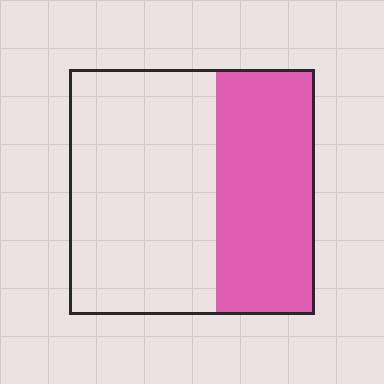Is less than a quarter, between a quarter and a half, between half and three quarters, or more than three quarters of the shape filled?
Between a quarter and a half.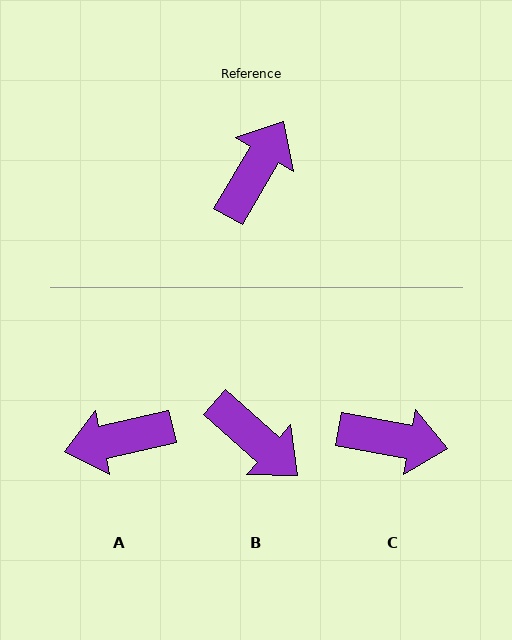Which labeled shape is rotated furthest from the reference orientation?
A, about 133 degrees away.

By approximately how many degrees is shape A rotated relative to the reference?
Approximately 133 degrees counter-clockwise.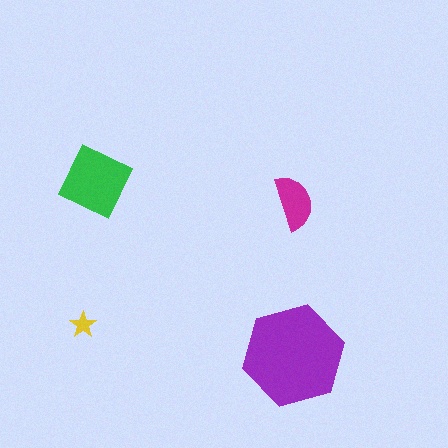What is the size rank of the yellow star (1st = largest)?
4th.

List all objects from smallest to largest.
The yellow star, the magenta semicircle, the green diamond, the purple hexagon.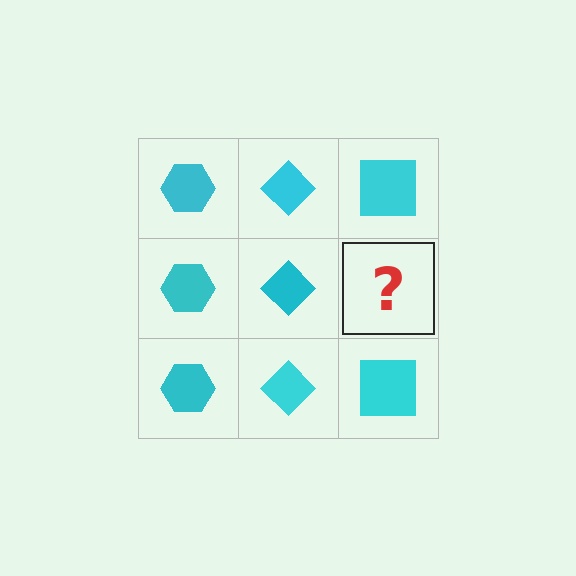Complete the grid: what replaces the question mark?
The question mark should be replaced with a cyan square.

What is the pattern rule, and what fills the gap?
The rule is that each column has a consistent shape. The gap should be filled with a cyan square.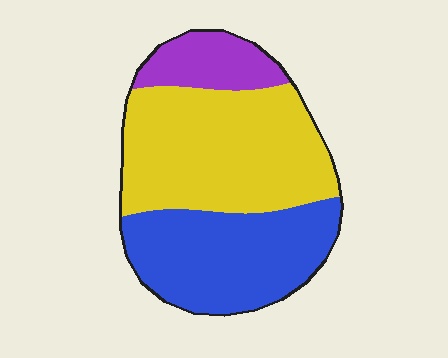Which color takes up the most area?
Yellow, at roughly 50%.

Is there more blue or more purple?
Blue.